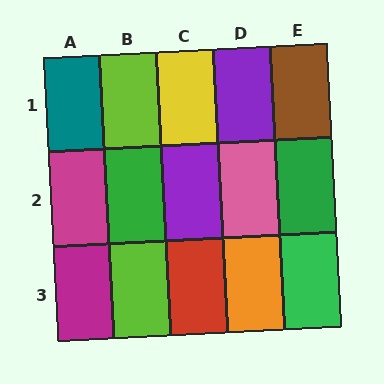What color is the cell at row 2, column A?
Magenta.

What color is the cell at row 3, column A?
Magenta.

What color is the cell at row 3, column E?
Green.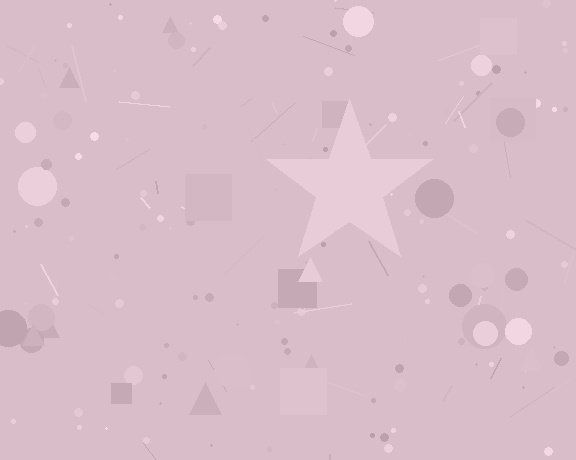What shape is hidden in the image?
A star is hidden in the image.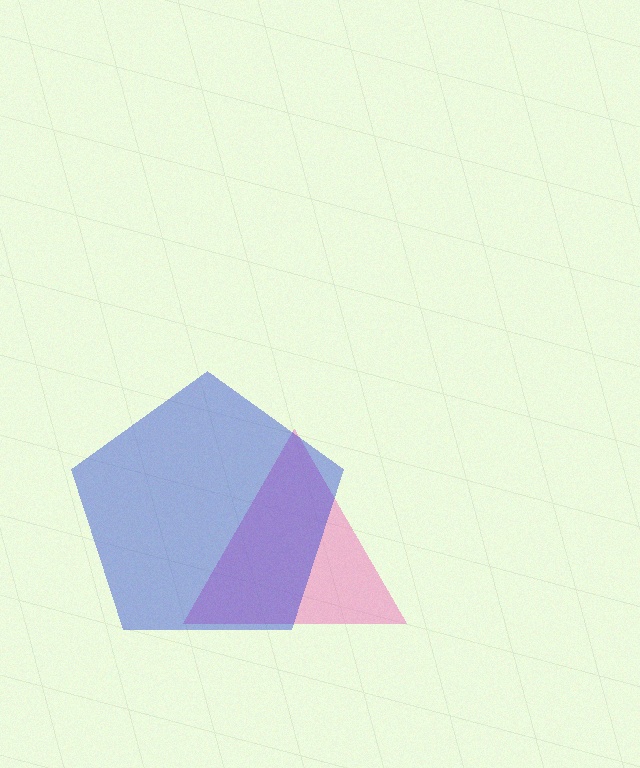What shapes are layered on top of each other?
The layered shapes are: a pink triangle, a blue pentagon.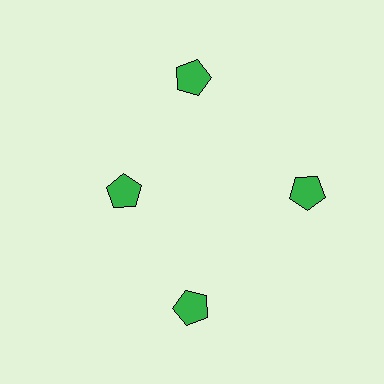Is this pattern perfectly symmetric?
No. The 4 green pentagons are arranged in a ring, but one element near the 9 o'clock position is pulled inward toward the center, breaking the 4-fold rotational symmetry.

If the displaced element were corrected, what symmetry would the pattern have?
It would have 4-fold rotational symmetry — the pattern would map onto itself every 90 degrees.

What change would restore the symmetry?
The symmetry would be restored by moving it outward, back onto the ring so that all 4 pentagons sit at equal angles and equal distance from the center.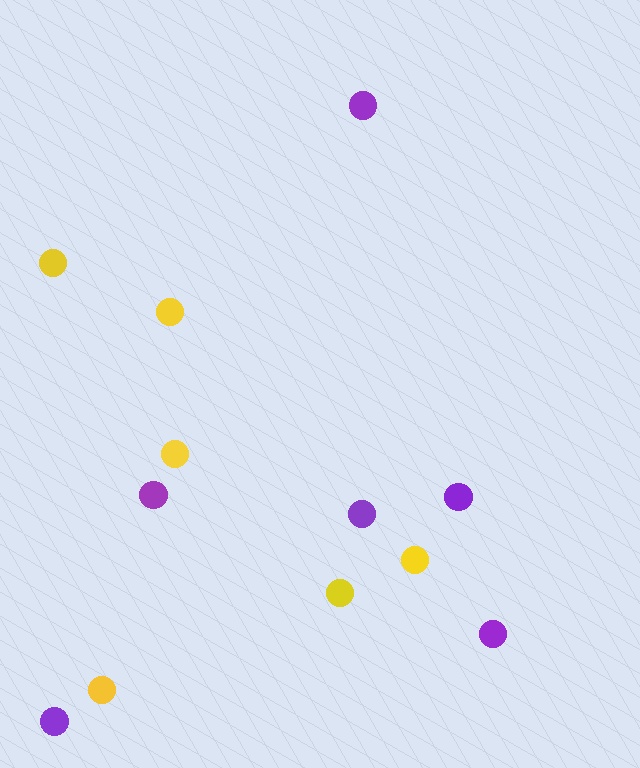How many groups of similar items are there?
There are 2 groups: one group of purple circles (6) and one group of yellow circles (6).